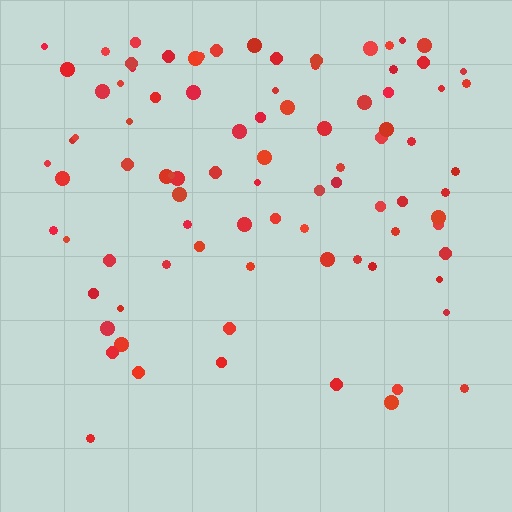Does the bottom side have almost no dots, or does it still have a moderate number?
Still a moderate number, just noticeably fewer than the top.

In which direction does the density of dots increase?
From bottom to top, with the top side densest.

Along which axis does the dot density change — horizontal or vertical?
Vertical.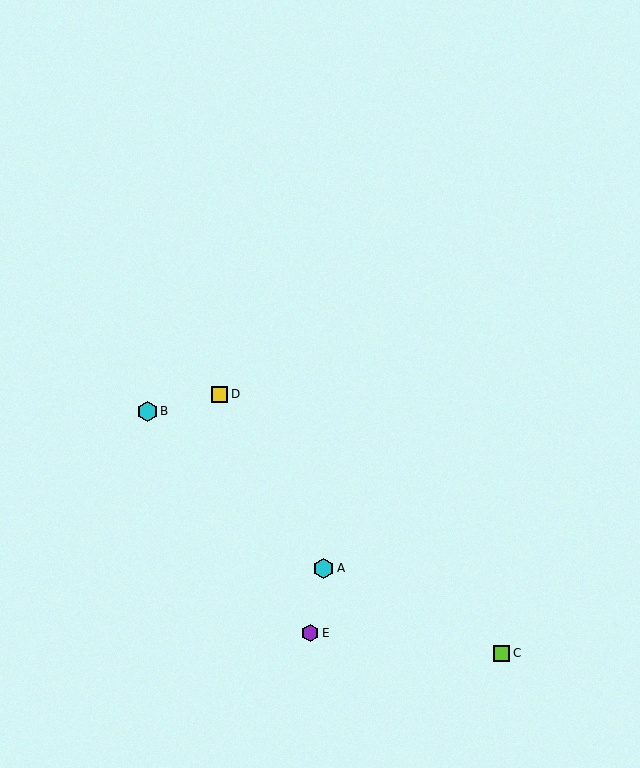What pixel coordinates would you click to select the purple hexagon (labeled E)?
Click at (310, 633) to select the purple hexagon E.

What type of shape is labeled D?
Shape D is a yellow square.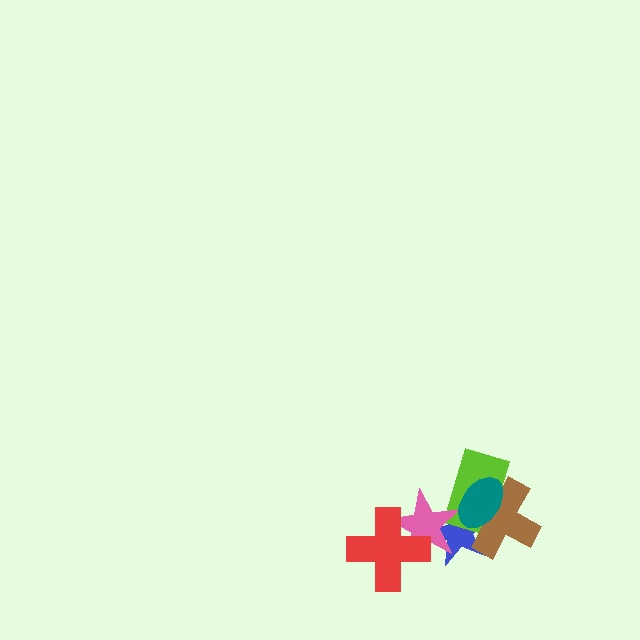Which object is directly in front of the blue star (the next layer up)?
The lime rectangle is directly in front of the blue star.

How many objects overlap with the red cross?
1 object overlaps with the red cross.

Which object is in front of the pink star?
The red cross is in front of the pink star.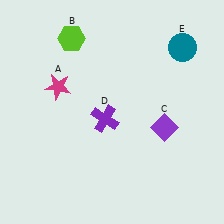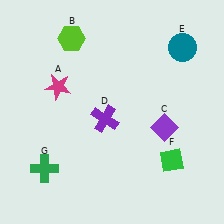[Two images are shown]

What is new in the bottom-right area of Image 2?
A green diamond (F) was added in the bottom-right area of Image 2.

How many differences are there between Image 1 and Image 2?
There are 2 differences between the two images.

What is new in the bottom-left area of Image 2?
A green cross (G) was added in the bottom-left area of Image 2.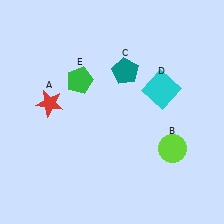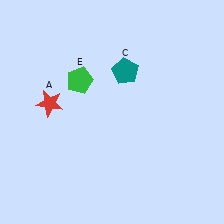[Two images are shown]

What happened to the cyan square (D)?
The cyan square (D) was removed in Image 2. It was in the top-right area of Image 1.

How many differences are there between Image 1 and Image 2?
There are 2 differences between the two images.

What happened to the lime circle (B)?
The lime circle (B) was removed in Image 2. It was in the bottom-right area of Image 1.